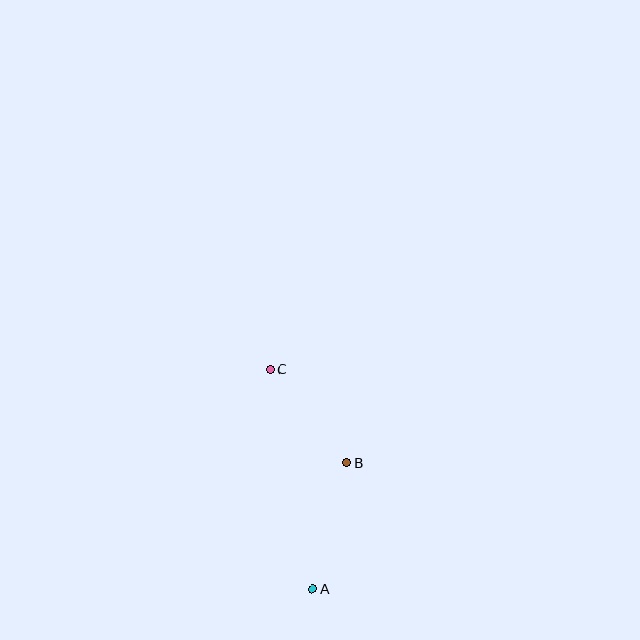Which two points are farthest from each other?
Points A and C are farthest from each other.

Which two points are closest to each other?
Points B and C are closest to each other.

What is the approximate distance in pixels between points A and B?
The distance between A and B is approximately 131 pixels.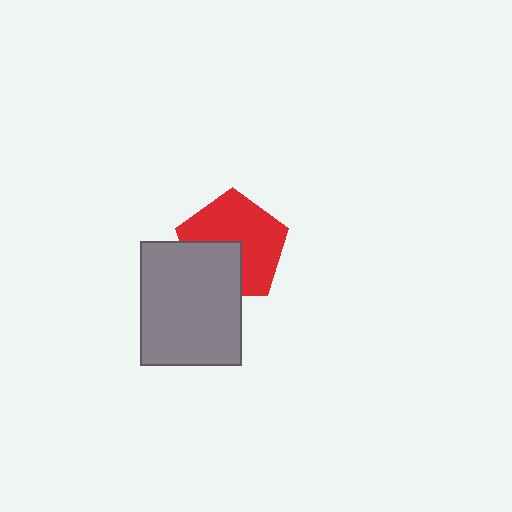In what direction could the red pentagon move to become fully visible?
The red pentagon could move toward the upper-right. That would shift it out from behind the gray rectangle entirely.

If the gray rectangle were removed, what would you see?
You would see the complete red pentagon.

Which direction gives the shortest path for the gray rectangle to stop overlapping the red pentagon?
Moving toward the lower-left gives the shortest separation.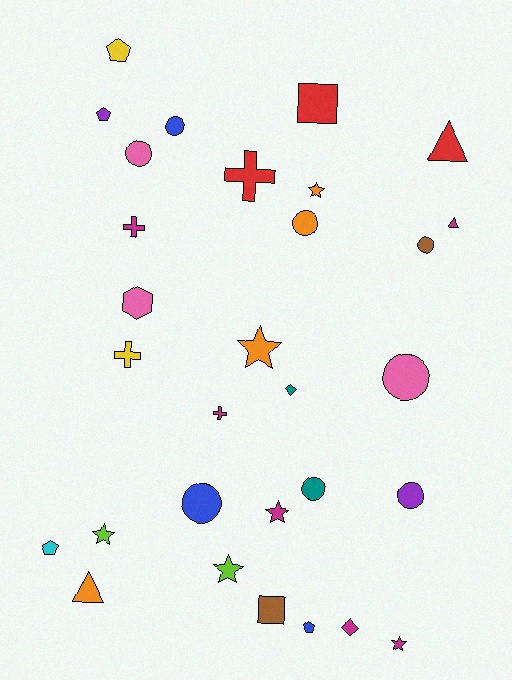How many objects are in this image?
There are 30 objects.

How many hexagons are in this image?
There is 1 hexagon.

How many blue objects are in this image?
There are 3 blue objects.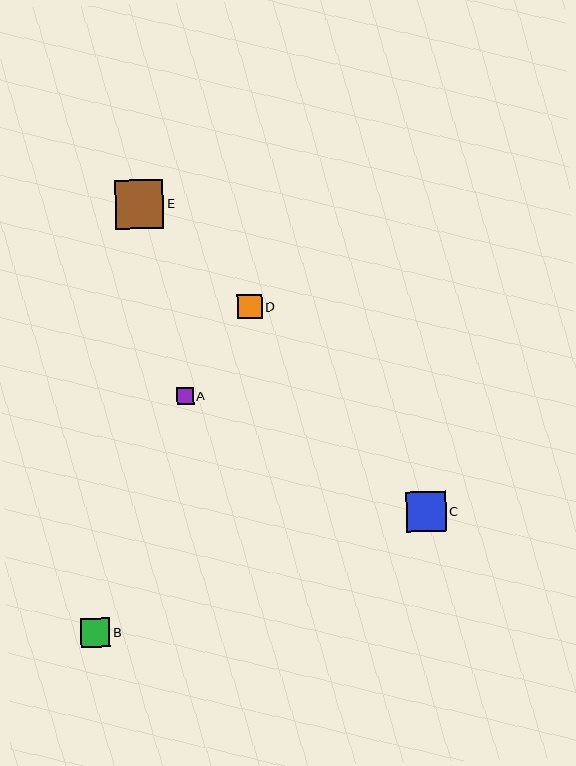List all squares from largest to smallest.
From largest to smallest: E, C, B, D, A.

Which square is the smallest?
Square A is the smallest with a size of approximately 17 pixels.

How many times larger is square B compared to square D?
Square B is approximately 1.2 times the size of square D.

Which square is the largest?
Square E is the largest with a size of approximately 48 pixels.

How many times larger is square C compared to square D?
Square C is approximately 1.6 times the size of square D.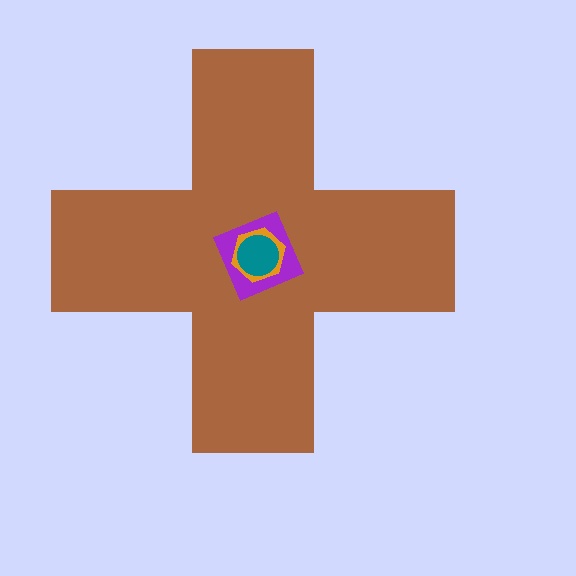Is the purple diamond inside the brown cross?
Yes.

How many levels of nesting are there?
4.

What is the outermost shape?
The brown cross.